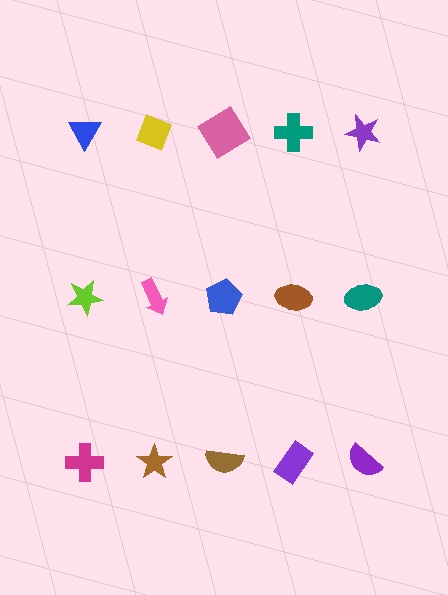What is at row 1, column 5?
A purple star.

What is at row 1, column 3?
A pink diamond.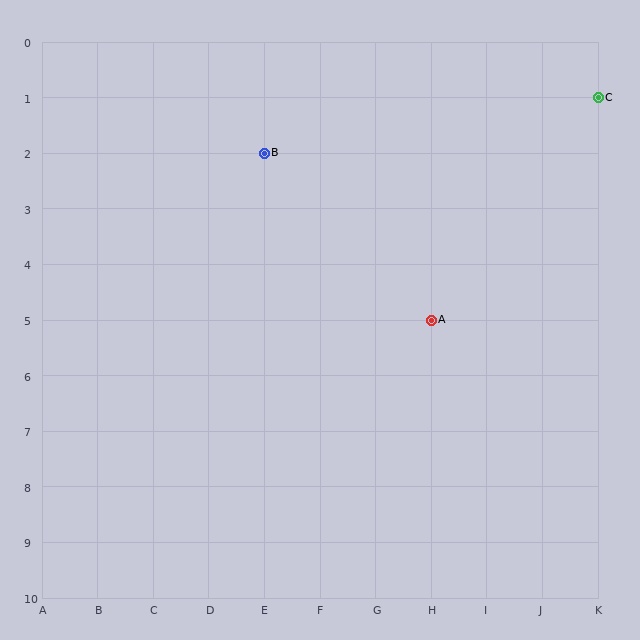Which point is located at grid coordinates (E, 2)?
Point B is at (E, 2).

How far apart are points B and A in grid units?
Points B and A are 3 columns and 3 rows apart (about 4.2 grid units diagonally).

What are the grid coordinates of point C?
Point C is at grid coordinates (K, 1).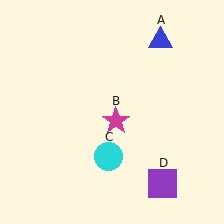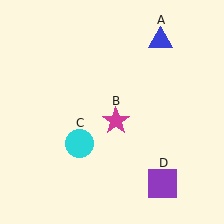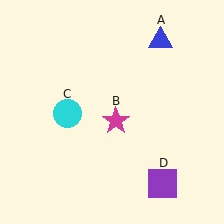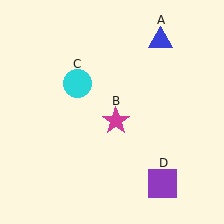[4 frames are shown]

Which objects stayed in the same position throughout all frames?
Blue triangle (object A) and magenta star (object B) and purple square (object D) remained stationary.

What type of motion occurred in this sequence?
The cyan circle (object C) rotated clockwise around the center of the scene.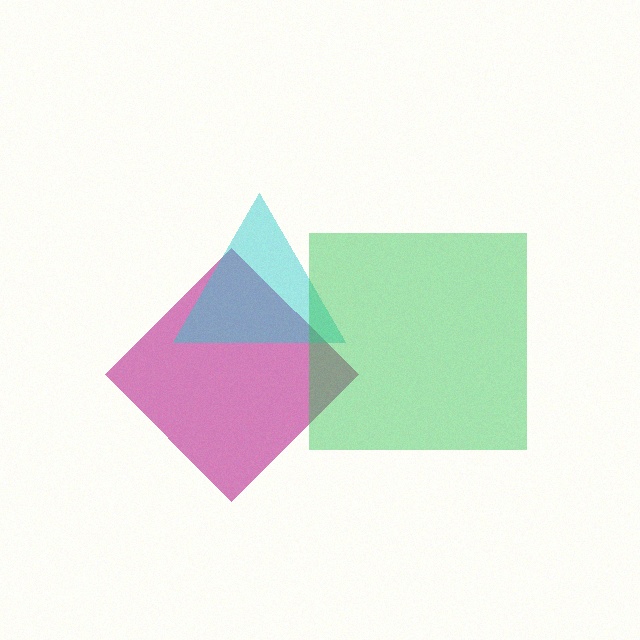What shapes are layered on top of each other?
The layered shapes are: a magenta diamond, a cyan triangle, a green square.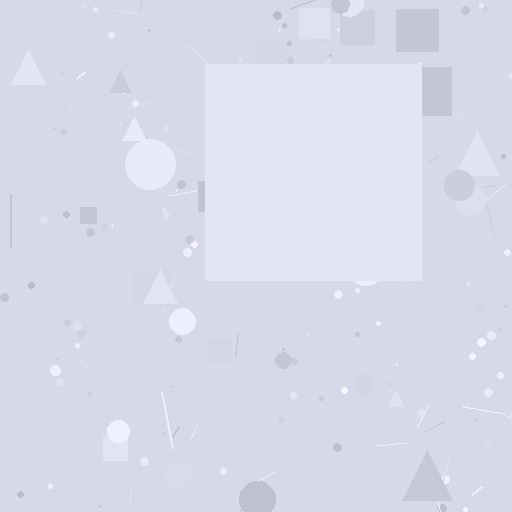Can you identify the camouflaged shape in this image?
The camouflaged shape is a square.